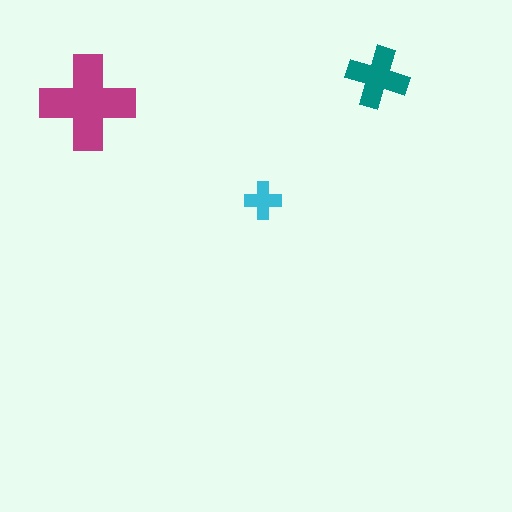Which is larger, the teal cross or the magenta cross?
The magenta one.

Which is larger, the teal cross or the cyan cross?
The teal one.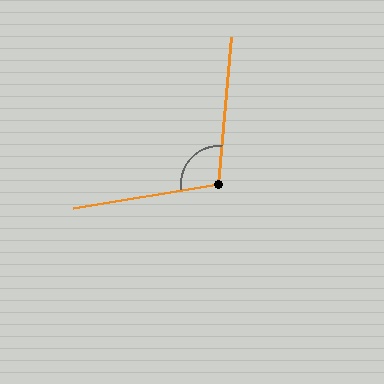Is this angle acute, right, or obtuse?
It is obtuse.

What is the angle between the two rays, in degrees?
Approximately 104 degrees.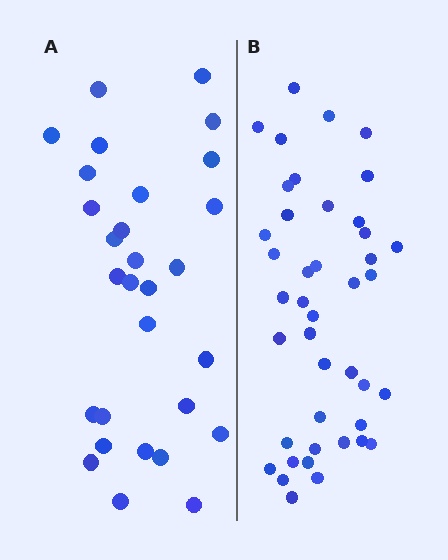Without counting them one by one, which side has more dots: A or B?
Region B (the right region) has more dots.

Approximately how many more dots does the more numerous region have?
Region B has approximately 15 more dots than region A.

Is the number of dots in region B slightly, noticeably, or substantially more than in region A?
Region B has noticeably more, but not dramatically so. The ratio is roughly 1.4 to 1.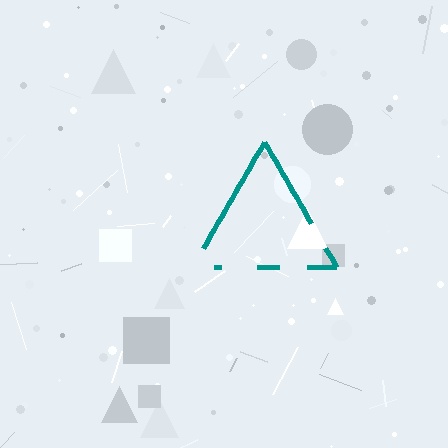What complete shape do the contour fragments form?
The contour fragments form a triangle.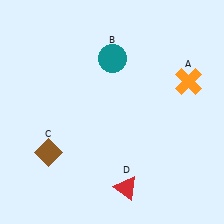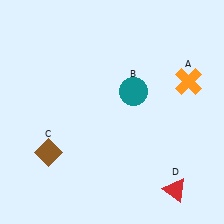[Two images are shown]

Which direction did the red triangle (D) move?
The red triangle (D) moved right.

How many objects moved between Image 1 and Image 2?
2 objects moved between the two images.